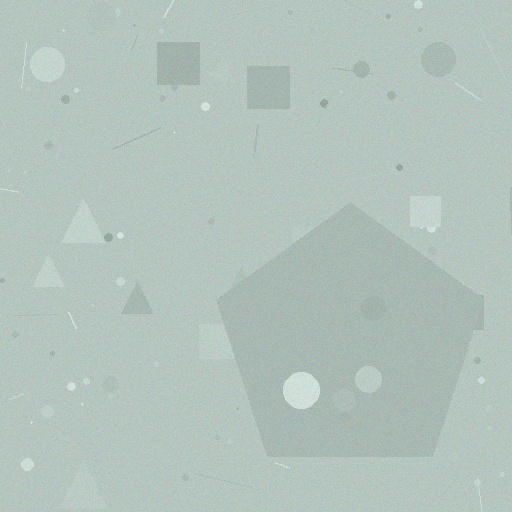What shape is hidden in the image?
A pentagon is hidden in the image.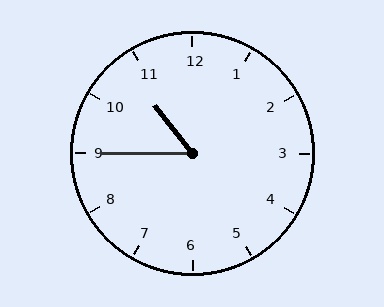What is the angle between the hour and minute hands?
Approximately 52 degrees.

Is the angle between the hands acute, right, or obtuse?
It is acute.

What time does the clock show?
10:45.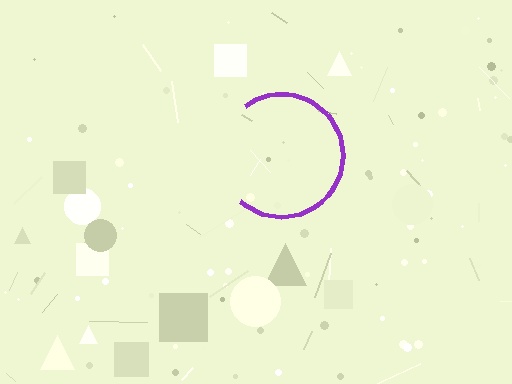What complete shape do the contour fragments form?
The contour fragments form a circle.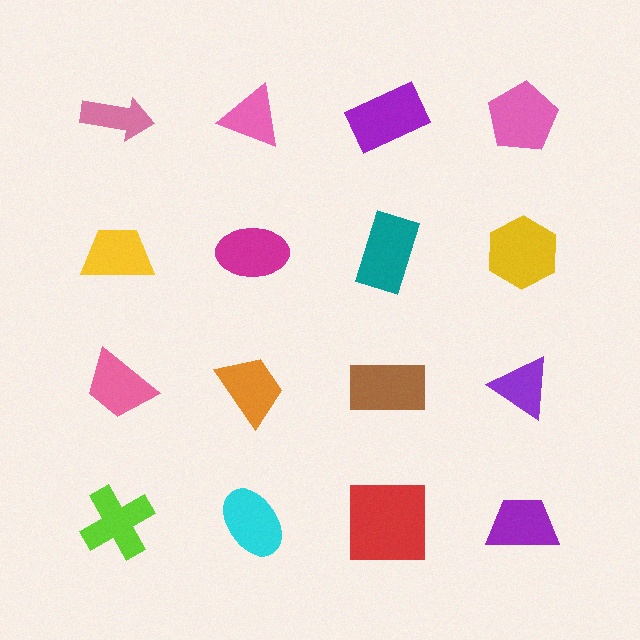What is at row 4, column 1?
A lime cross.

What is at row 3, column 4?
A purple triangle.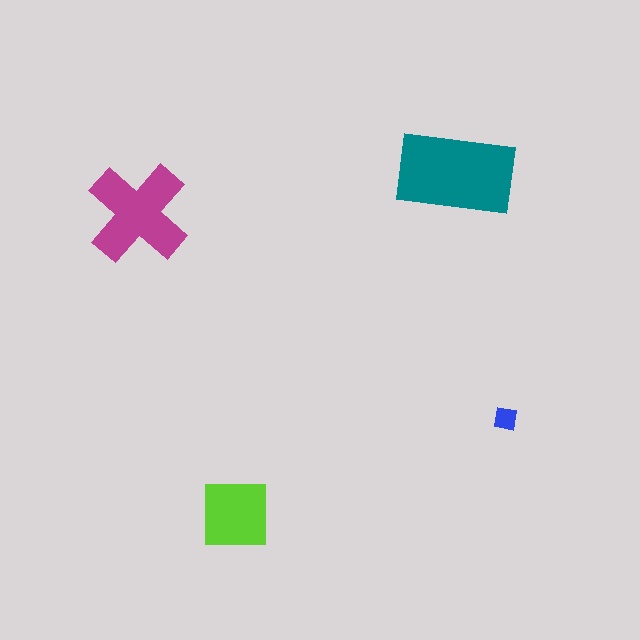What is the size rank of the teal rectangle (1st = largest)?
1st.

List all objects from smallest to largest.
The blue square, the lime square, the magenta cross, the teal rectangle.